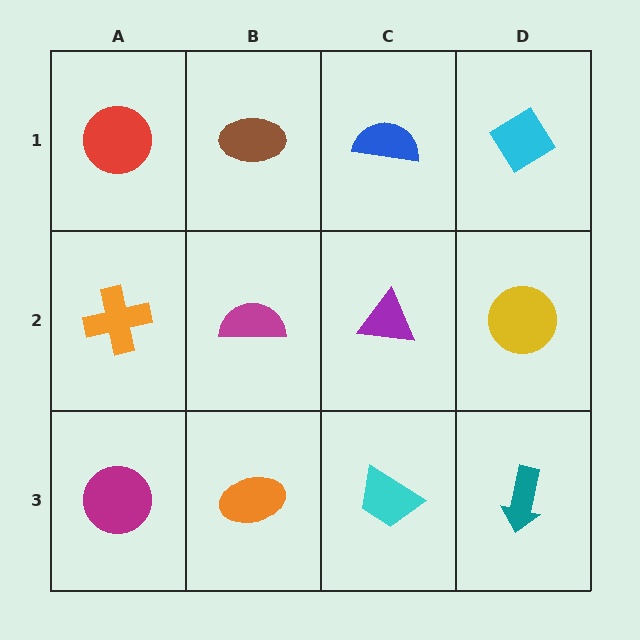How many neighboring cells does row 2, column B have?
4.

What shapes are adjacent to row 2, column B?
A brown ellipse (row 1, column B), an orange ellipse (row 3, column B), an orange cross (row 2, column A), a purple triangle (row 2, column C).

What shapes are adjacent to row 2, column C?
A blue semicircle (row 1, column C), a cyan trapezoid (row 3, column C), a magenta semicircle (row 2, column B), a yellow circle (row 2, column D).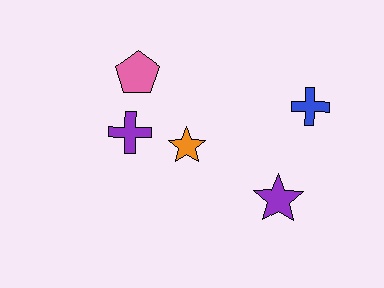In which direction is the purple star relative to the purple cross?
The purple star is to the right of the purple cross.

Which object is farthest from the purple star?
The pink pentagon is farthest from the purple star.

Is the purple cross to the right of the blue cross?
No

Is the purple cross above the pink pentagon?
No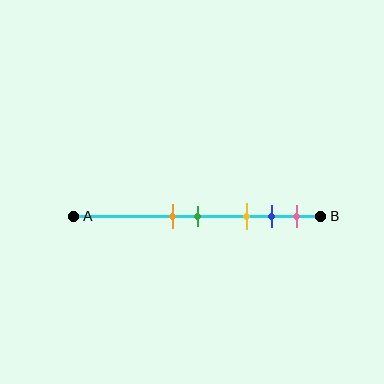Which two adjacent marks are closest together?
The orange and green marks are the closest adjacent pair.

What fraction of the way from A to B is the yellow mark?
The yellow mark is approximately 70% (0.7) of the way from A to B.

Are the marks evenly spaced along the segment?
No, the marks are not evenly spaced.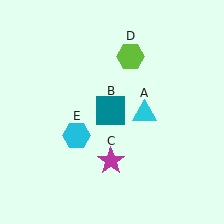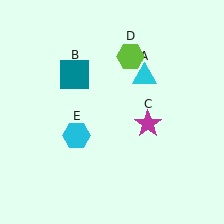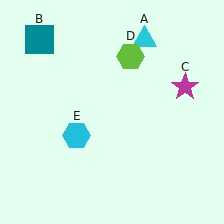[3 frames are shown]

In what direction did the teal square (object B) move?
The teal square (object B) moved up and to the left.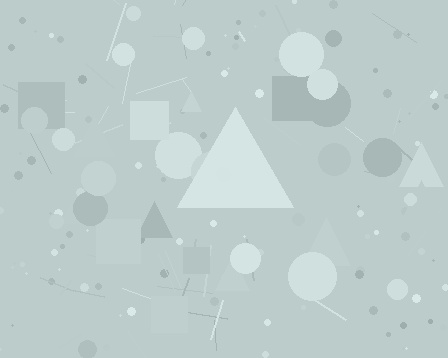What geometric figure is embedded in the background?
A triangle is embedded in the background.